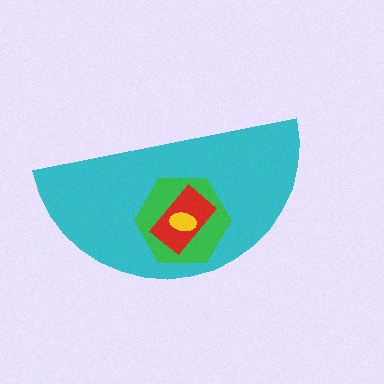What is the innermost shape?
The yellow ellipse.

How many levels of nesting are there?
4.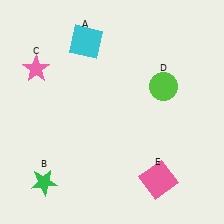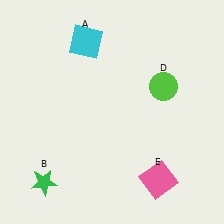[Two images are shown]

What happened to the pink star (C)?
The pink star (C) was removed in Image 2. It was in the top-left area of Image 1.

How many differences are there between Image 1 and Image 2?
There is 1 difference between the two images.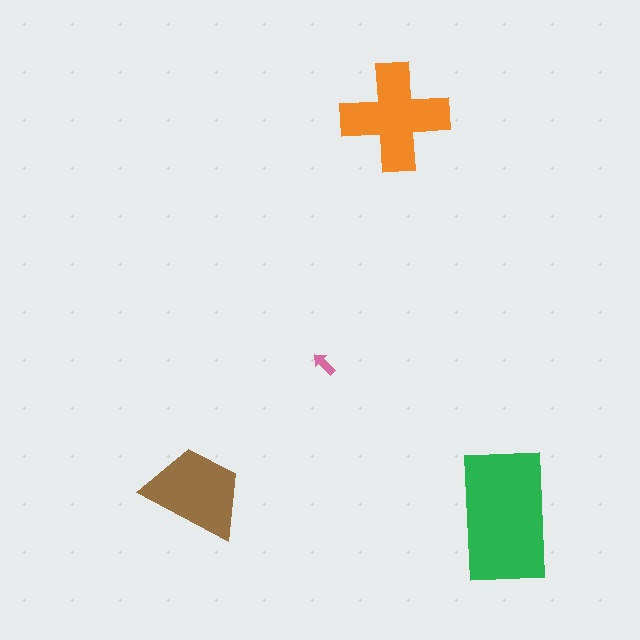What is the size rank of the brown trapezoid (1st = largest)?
3rd.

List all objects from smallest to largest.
The pink arrow, the brown trapezoid, the orange cross, the green rectangle.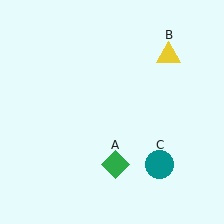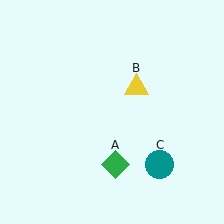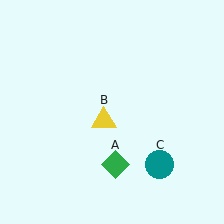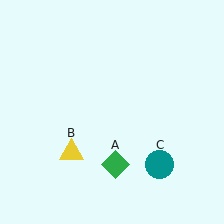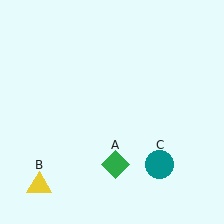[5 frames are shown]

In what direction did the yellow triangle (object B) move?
The yellow triangle (object B) moved down and to the left.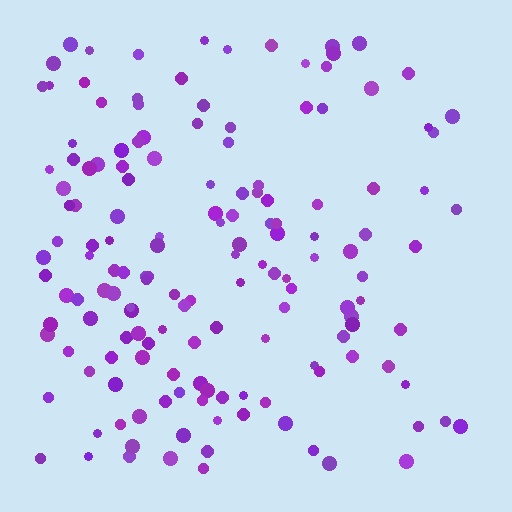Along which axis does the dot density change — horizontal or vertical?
Horizontal.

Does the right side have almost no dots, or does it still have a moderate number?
Still a moderate number, just noticeably fewer than the left.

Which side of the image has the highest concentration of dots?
The left.